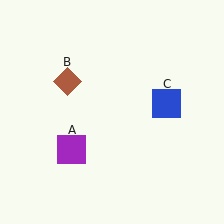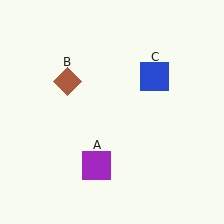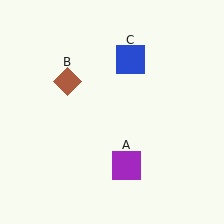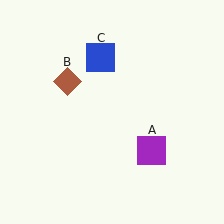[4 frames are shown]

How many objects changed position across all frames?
2 objects changed position: purple square (object A), blue square (object C).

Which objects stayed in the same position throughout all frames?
Brown diamond (object B) remained stationary.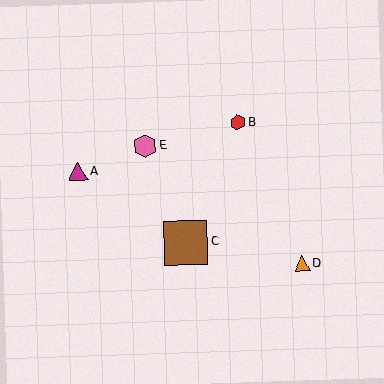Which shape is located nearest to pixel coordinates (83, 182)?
The magenta triangle (labeled A) at (78, 172) is nearest to that location.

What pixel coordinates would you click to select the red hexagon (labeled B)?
Click at (238, 123) to select the red hexagon B.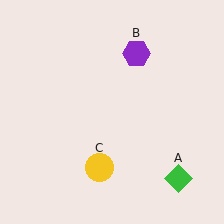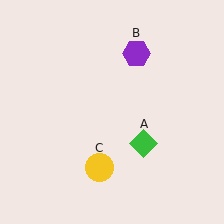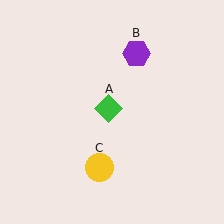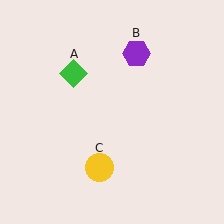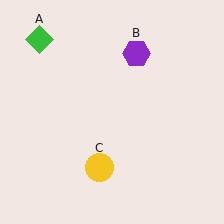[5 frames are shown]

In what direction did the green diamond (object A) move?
The green diamond (object A) moved up and to the left.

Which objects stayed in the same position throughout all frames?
Purple hexagon (object B) and yellow circle (object C) remained stationary.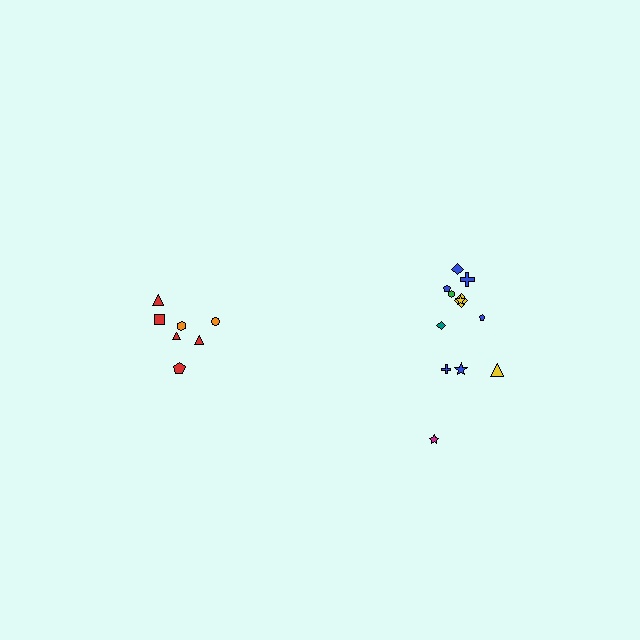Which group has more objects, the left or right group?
The right group.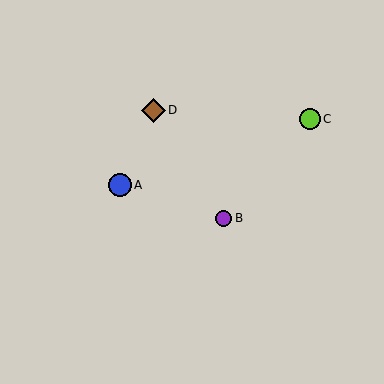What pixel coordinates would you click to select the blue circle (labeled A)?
Click at (120, 185) to select the blue circle A.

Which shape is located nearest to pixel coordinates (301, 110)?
The lime circle (labeled C) at (310, 119) is nearest to that location.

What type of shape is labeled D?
Shape D is a brown diamond.